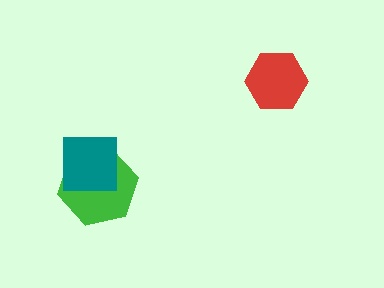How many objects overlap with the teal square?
1 object overlaps with the teal square.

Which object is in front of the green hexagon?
The teal square is in front of the green hexagon.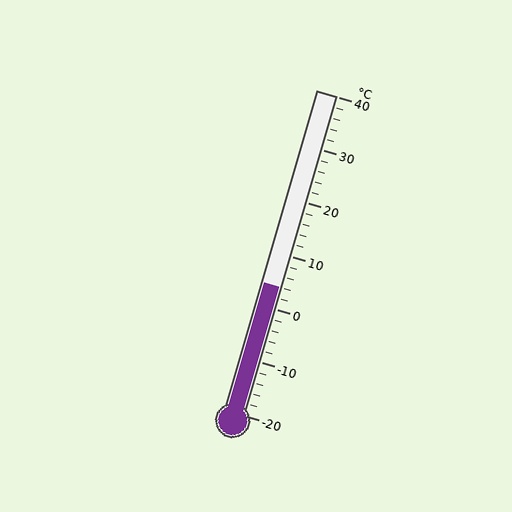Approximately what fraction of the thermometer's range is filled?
The thermometer is filled to approximately 40% of its range.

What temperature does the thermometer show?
The thermometer shows approximately 4°C.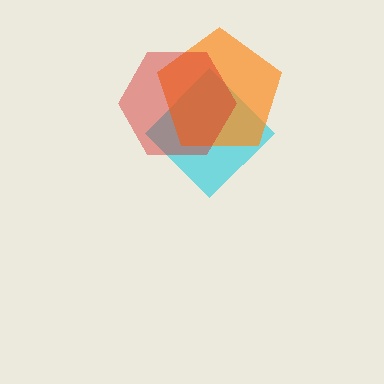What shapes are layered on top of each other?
The layered shapes are: a cyan diamond, an orange pentagon, a red hexagon.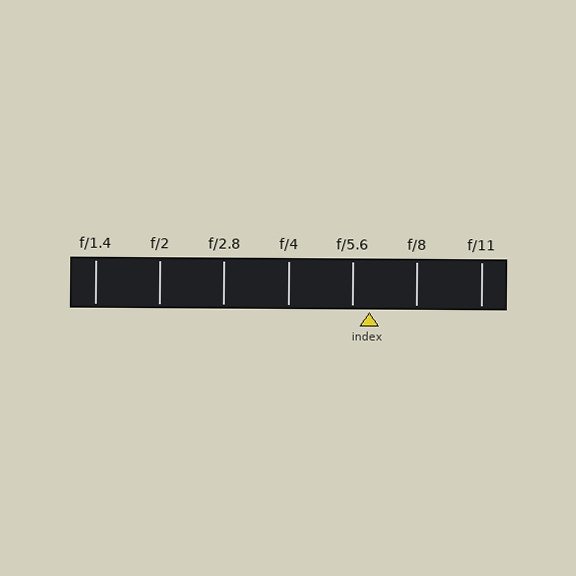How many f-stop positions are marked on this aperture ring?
There are 7 f-stop positions marked.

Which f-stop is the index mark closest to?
The index mark is closest to f/5.6.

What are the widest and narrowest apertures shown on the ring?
The widest aperture shown is f/1.4 and the narrowest is f/11.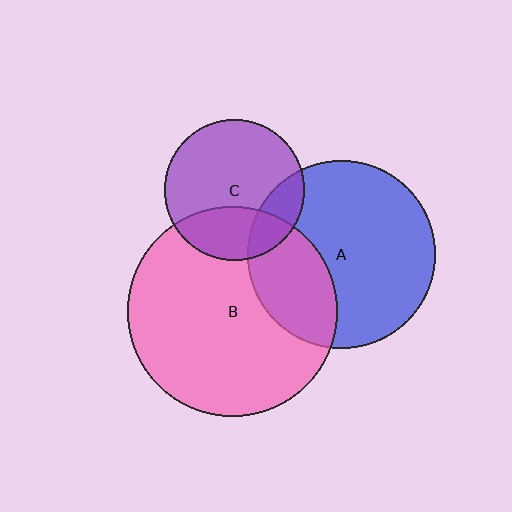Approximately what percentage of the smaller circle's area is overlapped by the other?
Approximately 20%.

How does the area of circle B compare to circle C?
Approximately 2.2 times.